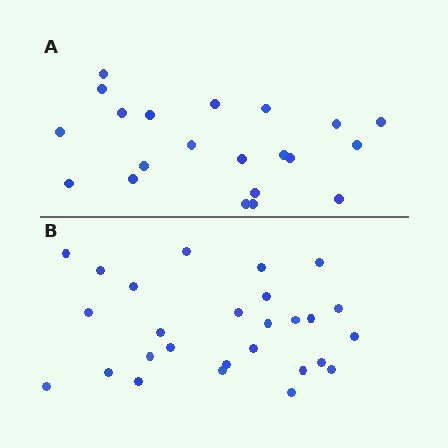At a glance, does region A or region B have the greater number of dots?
Region B (the bottom region) has more dots.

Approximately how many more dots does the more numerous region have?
Region B has about 6 more dots than region A.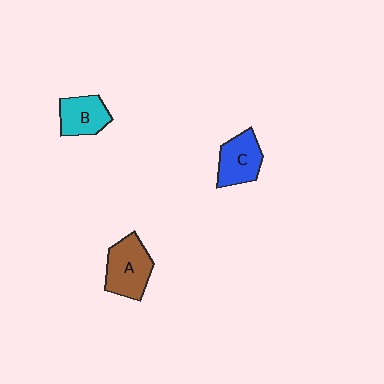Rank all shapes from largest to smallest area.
From largest to smallest: A (brown), C (blue), B (cyan).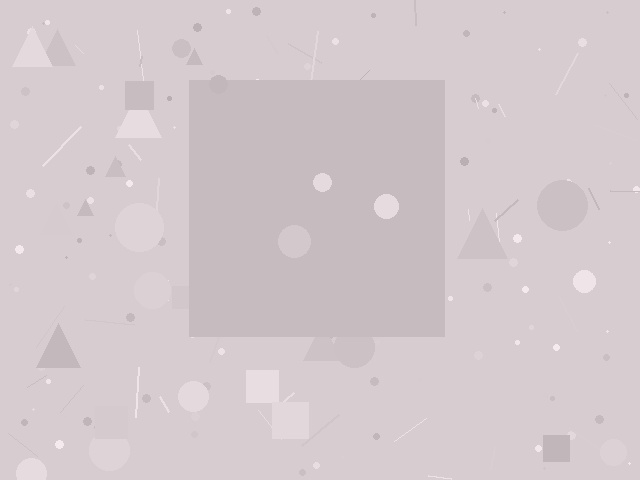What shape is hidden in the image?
A square is hidden in the image.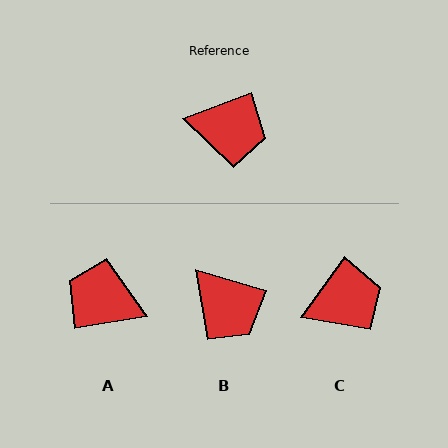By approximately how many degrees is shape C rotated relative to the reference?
Approximately 33 degrees counter-clockwise.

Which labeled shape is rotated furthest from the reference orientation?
A, about 169 degrees away.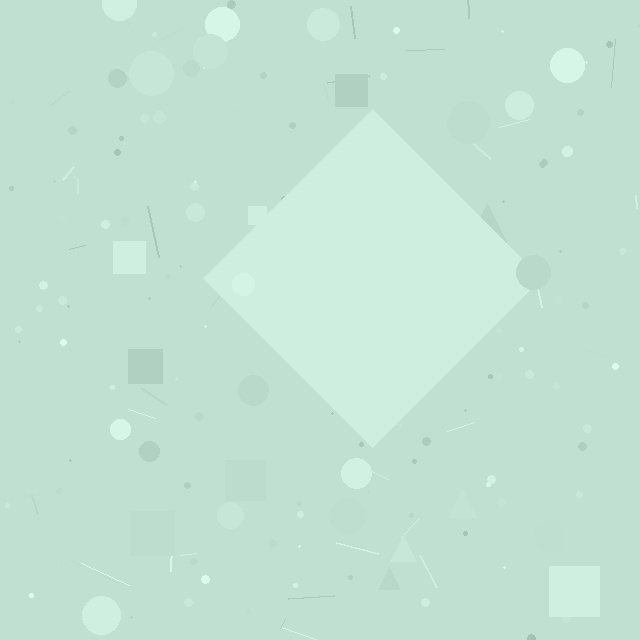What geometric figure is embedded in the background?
A diamond is embedded in the background.